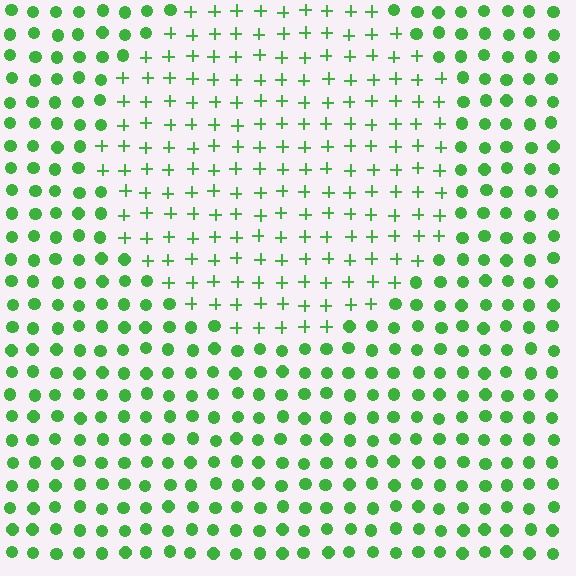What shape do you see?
I see a circle.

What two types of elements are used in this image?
The image uses plus signs inside the circle region and circles outside it.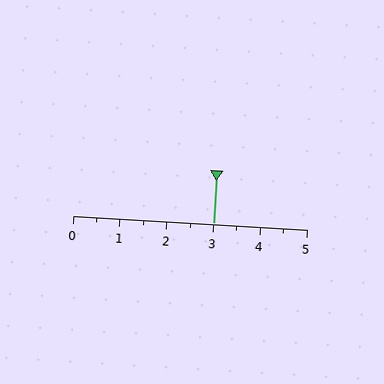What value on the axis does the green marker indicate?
The marker indicates approximately 3.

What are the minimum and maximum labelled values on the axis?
The axis runs from 0 to 5.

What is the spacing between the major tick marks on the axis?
The major ticks are spaced 1 apart.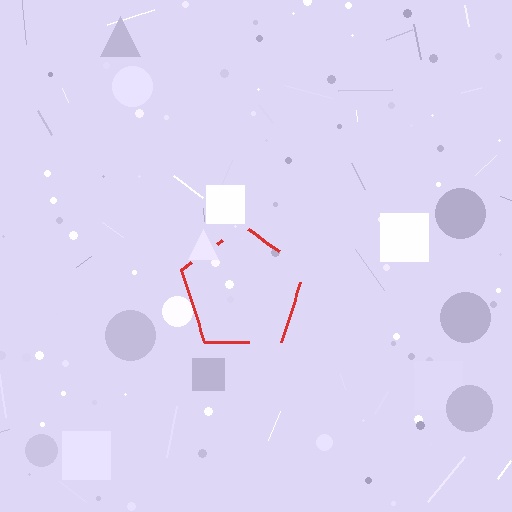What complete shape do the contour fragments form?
The contour fragments form a pentagon.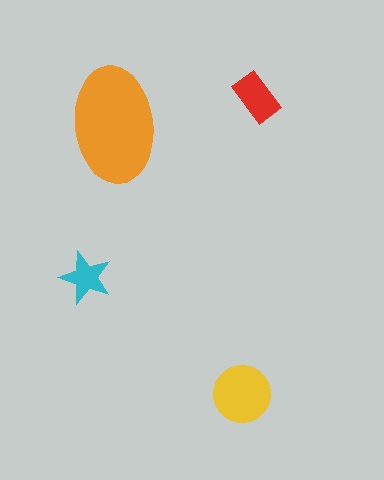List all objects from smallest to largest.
The cyan star, the red rectangle, the yellow circle, the orange ellipse.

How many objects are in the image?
There are 4 objects in the image.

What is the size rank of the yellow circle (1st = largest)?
2nd.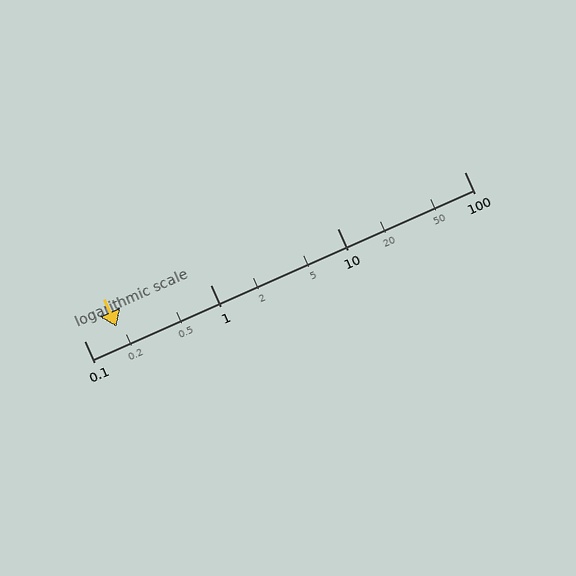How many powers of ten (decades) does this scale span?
The scale spans 3 decades, from 0.1 to 100.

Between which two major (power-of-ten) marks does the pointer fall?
The pointer is between 0.1 and 1.